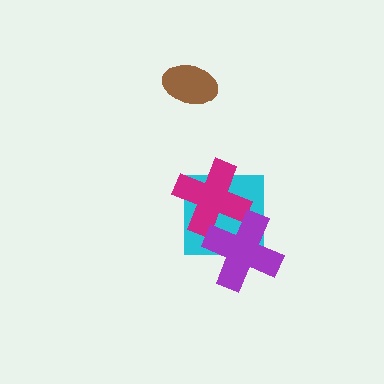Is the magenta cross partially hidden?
Yes, it is partially covered by another shape.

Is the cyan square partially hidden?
Yes, it is partially covered by another shape.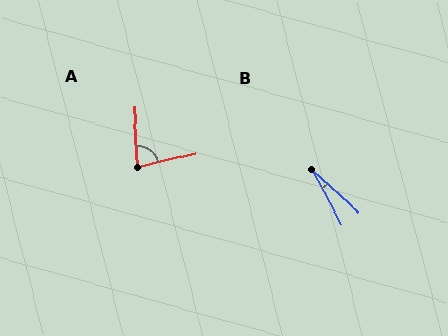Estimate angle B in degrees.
Approximately 20 degrees.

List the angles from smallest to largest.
B (20°), A (79°).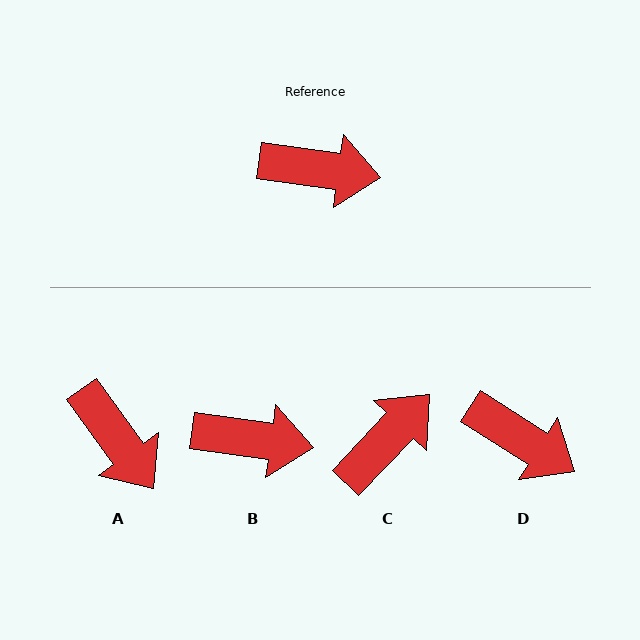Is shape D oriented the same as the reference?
No, it is off by about 25 degrees.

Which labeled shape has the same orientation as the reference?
B.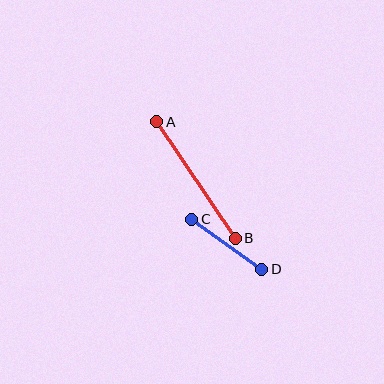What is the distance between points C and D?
The distance is approximately 86 pixels.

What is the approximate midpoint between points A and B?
The midpoint is at approximately (196, 180) pixels.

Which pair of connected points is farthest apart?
Points A and B are farthest apart.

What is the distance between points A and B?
The distance is approximately 140 pixels.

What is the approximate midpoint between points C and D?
The midpoint is at approximately (227, 244) pixels.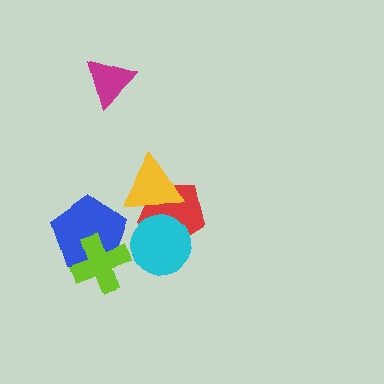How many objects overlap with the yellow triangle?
2 objects overlap with the yellow triangle.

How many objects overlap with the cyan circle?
2 objects overlap with the cyan circle.